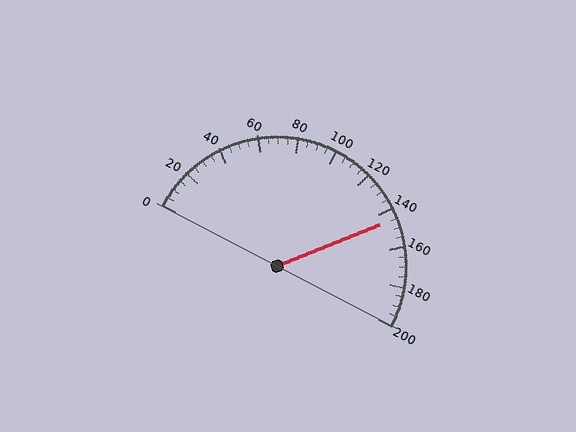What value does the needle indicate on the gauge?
The needle indicates approximately 145.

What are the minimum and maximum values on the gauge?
The gauge ranges from 0 to 200.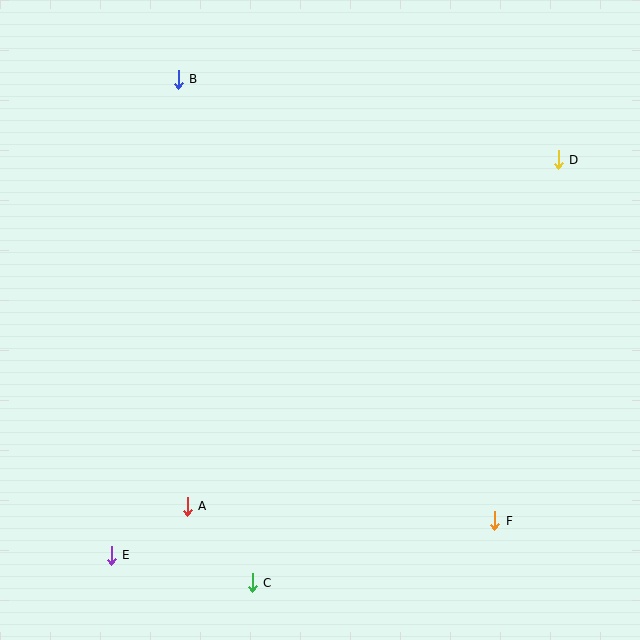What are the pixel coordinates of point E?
Point E is at (111, 555).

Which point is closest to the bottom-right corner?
Point F is closest to the bottom-right corner.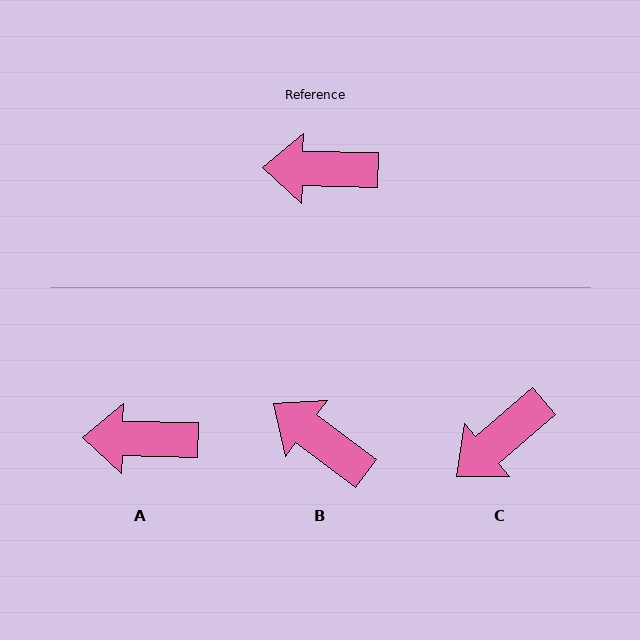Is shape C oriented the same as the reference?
No, it is off by about 42 degrees.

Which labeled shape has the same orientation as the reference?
A.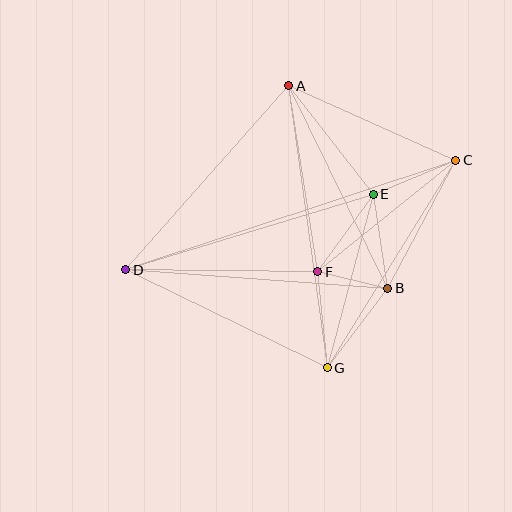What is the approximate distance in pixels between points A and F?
The distance between A and F is approximately 188 pixels.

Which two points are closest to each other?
Points B and F are closest to each other.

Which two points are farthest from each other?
Points C and D are farthest from each other.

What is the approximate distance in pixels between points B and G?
The distance between B and G is approximately 100 pixels.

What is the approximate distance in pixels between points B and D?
The distance between B and D is approximately 263 pixels.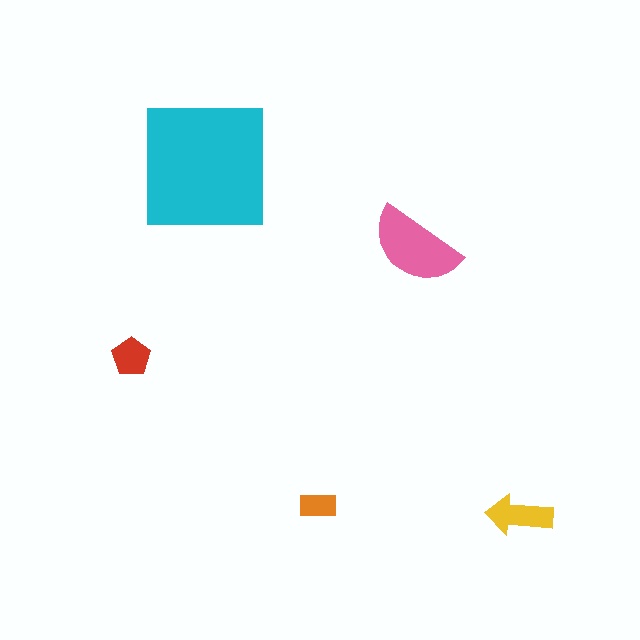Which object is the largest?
The cyan square.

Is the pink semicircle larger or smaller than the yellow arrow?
Larger.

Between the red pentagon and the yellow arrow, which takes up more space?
The yellow arrow.